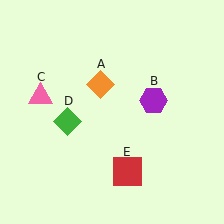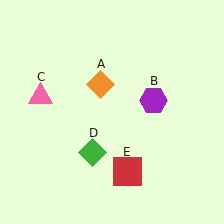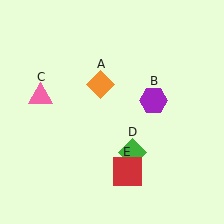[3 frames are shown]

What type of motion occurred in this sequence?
The green diamond (object D) rotated counterclockwise around the center of the scene.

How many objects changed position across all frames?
1 object changed position: green diamond (object D).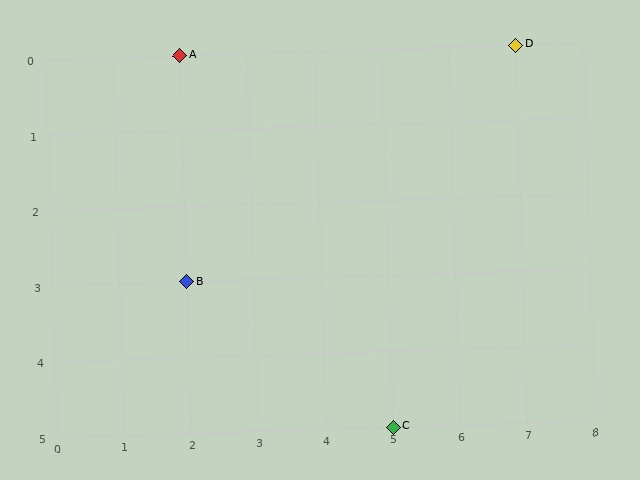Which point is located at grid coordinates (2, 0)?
Point A is at (2, 0).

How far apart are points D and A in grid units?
Points D and A are 5 columns apart.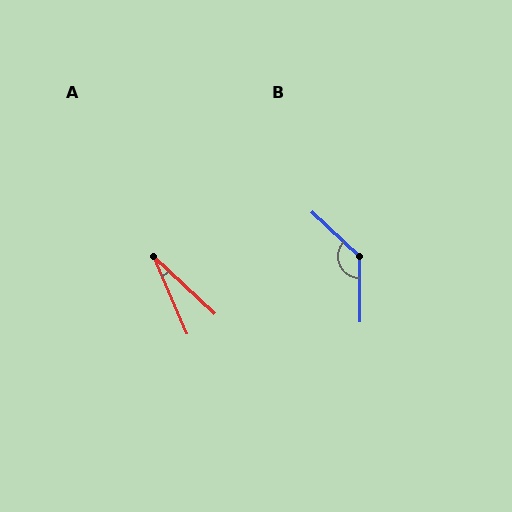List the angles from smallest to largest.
A (24°), B (134°).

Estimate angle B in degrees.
Approximately 134 degrees.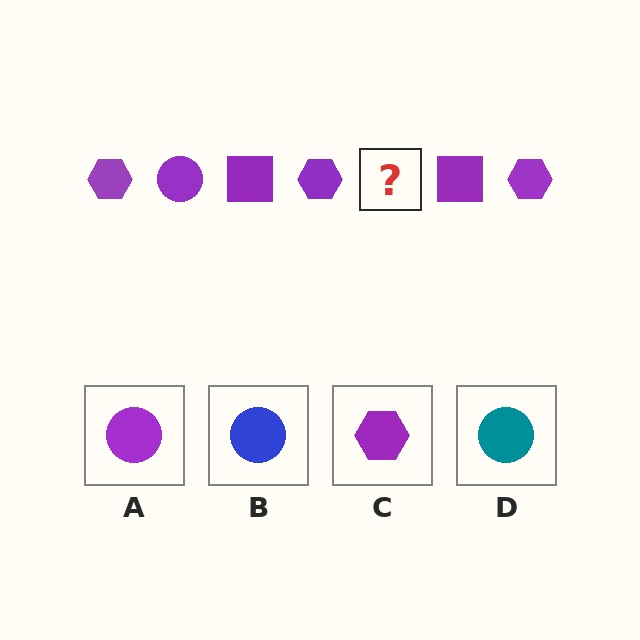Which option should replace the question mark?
Option A.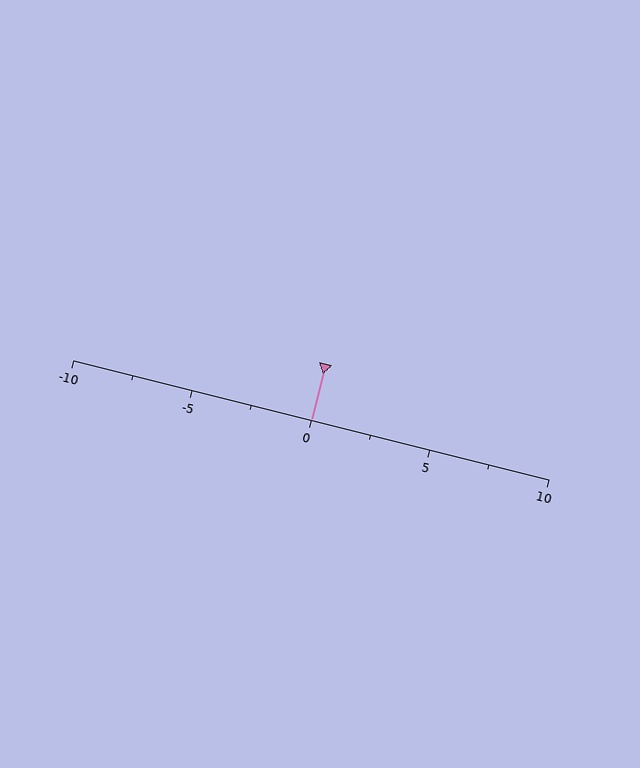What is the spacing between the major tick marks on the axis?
The major ticks are spaced 5 apart.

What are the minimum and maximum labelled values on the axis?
The axis runs from -10 to 10.